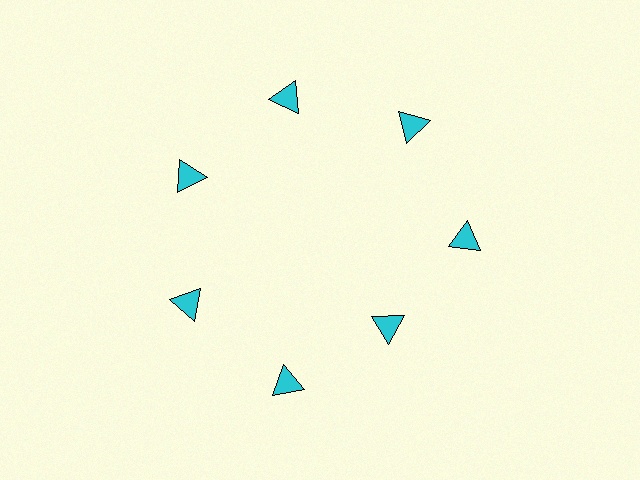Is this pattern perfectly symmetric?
No. The 7 cyan triangles are arranged in a ring, but one element near the 5 o'clock position is pulled inward toward the center, breaking the 7-fold rotational symmetry.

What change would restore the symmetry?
The symmetry would be restored by moving it outward, back onto the ring so that all 7 triangles sit at equal angles and equal distance from the center.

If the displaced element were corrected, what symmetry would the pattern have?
It would have 7-fold rotational symmetry — the pattern would map onto itself every 51 degrees.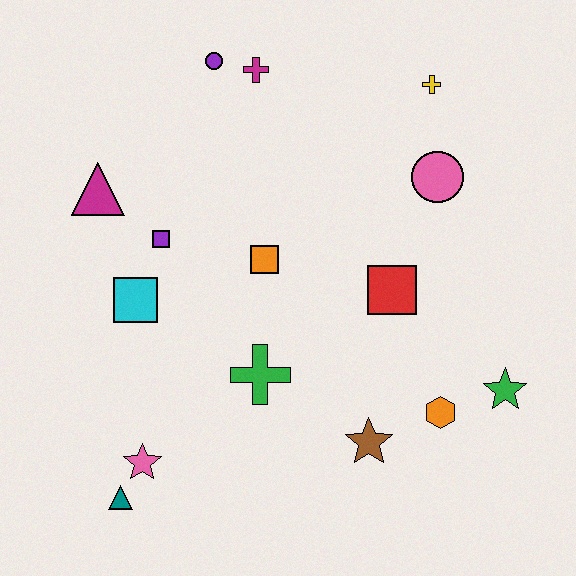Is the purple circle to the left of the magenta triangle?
No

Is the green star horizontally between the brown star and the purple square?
No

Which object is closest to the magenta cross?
The purple circle is closest to the magenta cross.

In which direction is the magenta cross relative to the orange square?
The magenta cross is above the orange square.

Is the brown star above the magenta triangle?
No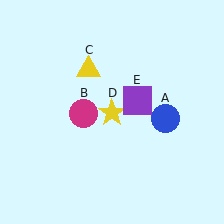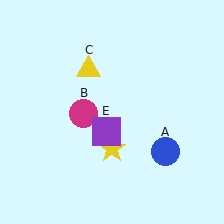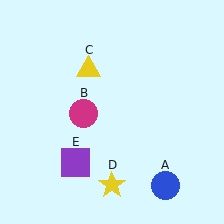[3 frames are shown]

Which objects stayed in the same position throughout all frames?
Magenta circle (object B) and yellow triangle (object C) remained stationary.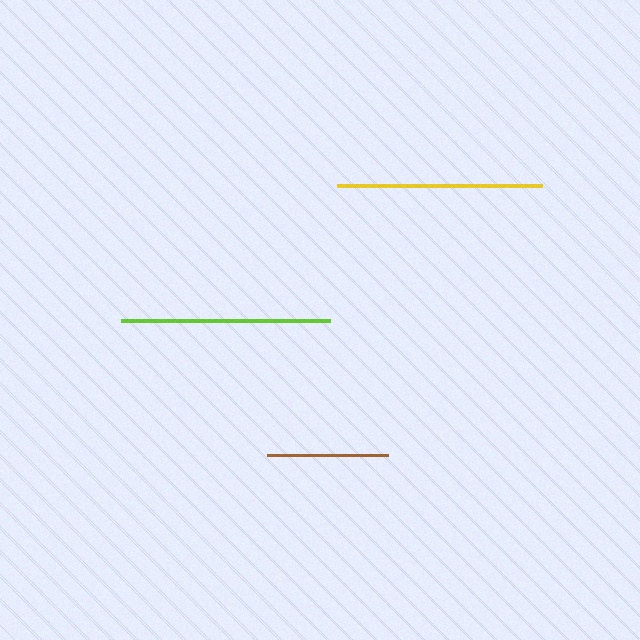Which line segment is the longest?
The lime line is the longest at approximately 208 pixels.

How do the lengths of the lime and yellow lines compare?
The lime and yellow lines are approximately the same length.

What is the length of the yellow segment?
The yellow segment is approximately 205 pixels long.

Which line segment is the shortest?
The brown line is the shortest at approximately 121 pixels.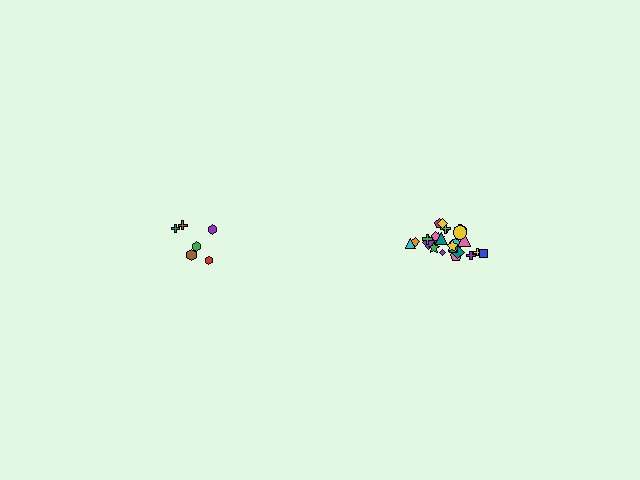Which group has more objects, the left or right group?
The right group.